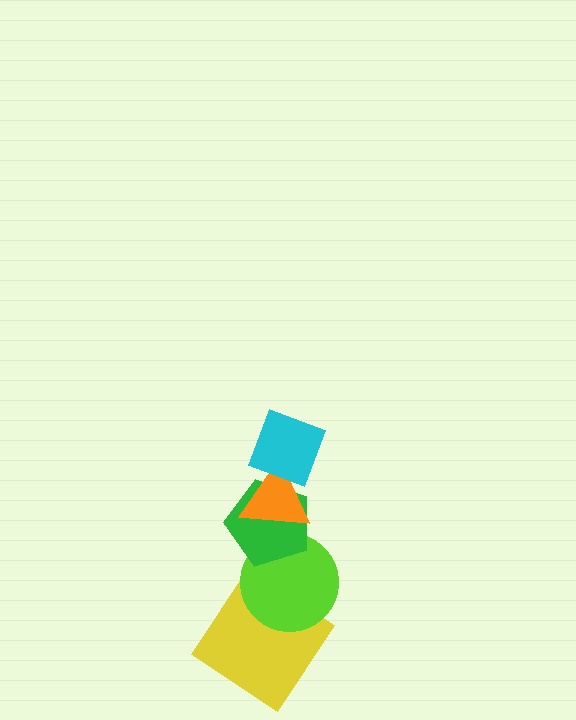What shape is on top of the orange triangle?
The cyan diamond is on top of the orange triangle.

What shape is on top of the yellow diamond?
The lime circle is on top of the yellow diamond.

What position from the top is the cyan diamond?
The cyan diamond is 1st from the top.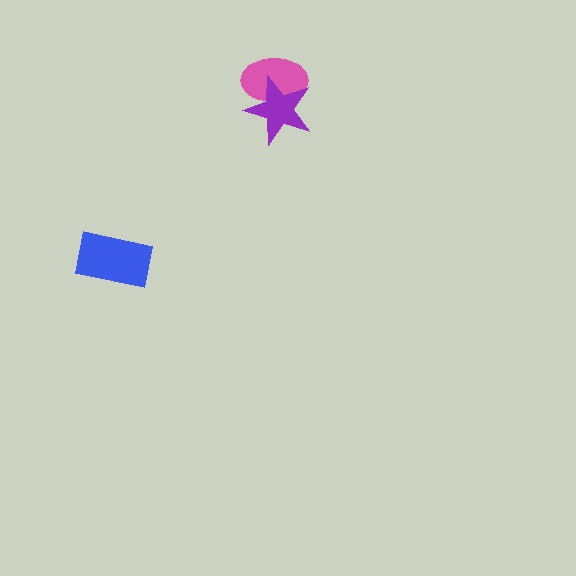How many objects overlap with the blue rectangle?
0 objects overlap with the blue rectangle.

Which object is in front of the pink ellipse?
The purple star is in front of the pink ellipse.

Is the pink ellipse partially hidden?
Yes, it is partially covered by another shape.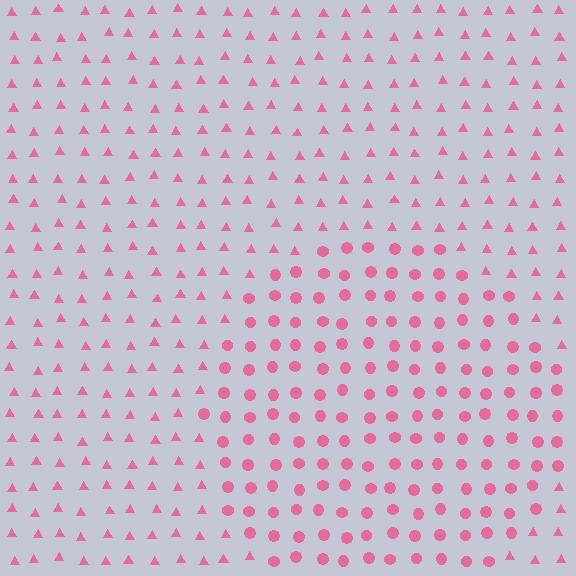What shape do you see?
I see a circle.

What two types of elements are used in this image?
The image uses circles inside the circle region and triangles outside it.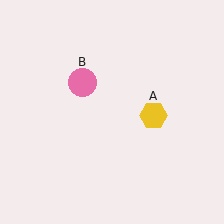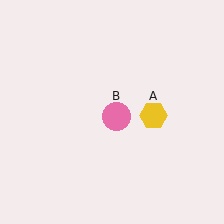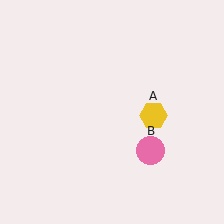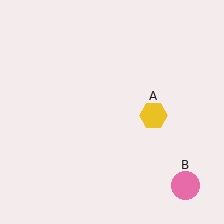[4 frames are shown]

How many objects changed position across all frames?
1 object changed position: pink circle (object B).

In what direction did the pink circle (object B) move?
The pink circle (object B) moved down and to the right.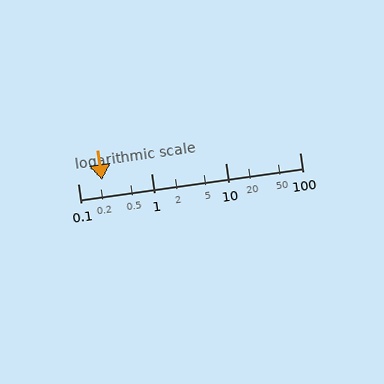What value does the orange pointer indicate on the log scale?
The pointer indicates approximately 0.21.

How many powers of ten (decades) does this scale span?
The scale spans 3 decades, from 0.1 to 100.